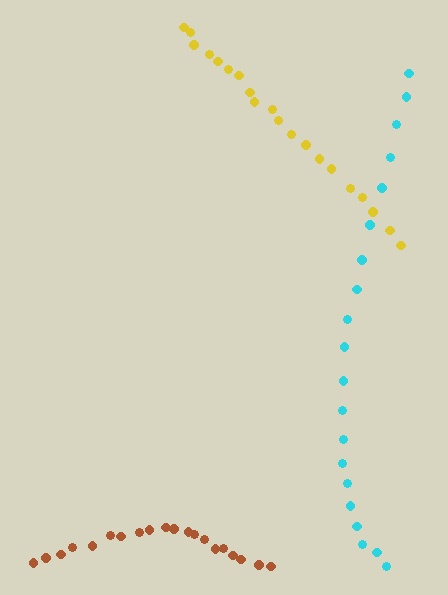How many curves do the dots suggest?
There are 3 distinct paths.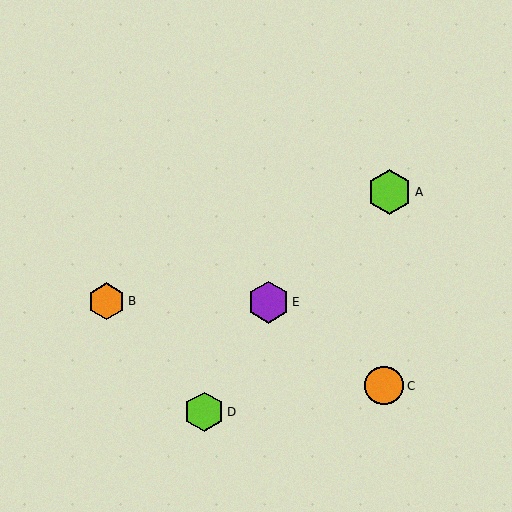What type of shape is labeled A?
Shape A is a lime hexagon.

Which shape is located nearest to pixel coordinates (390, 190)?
The lime hexagon (labeled A) at (389, 192) is nearest to that location.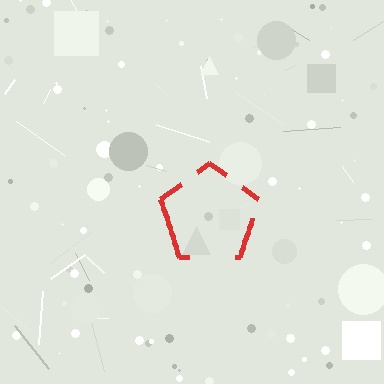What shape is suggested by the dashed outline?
The dashed outline suggests a pentagon.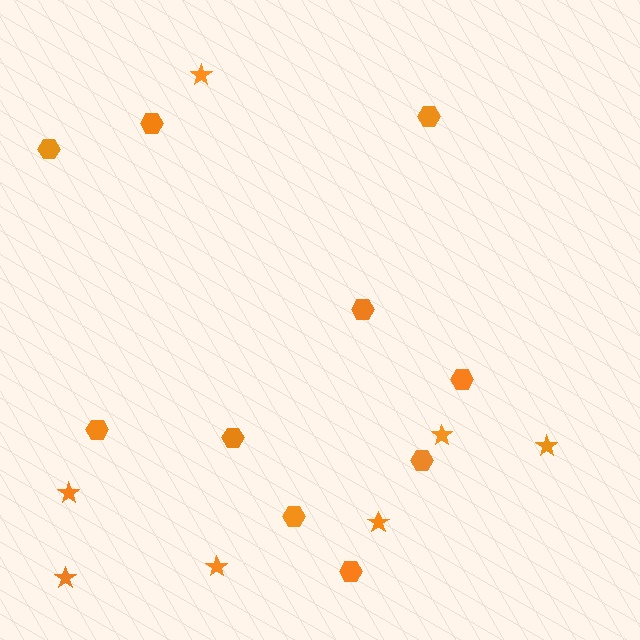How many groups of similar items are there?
There are 2 groups: one group of hexagons (10) and one group of stars (7).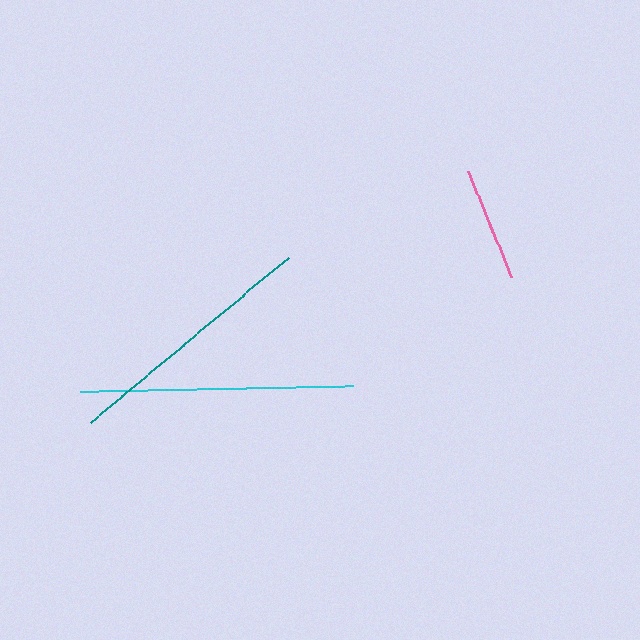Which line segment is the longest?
The cyan line is the longest at approximately 273 pixels.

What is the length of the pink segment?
The pink segment is approximately 115 pixels long.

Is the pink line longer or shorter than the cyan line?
The cyan line is longer than the pink line.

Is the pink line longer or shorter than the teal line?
The teal line is longer than the pink line.